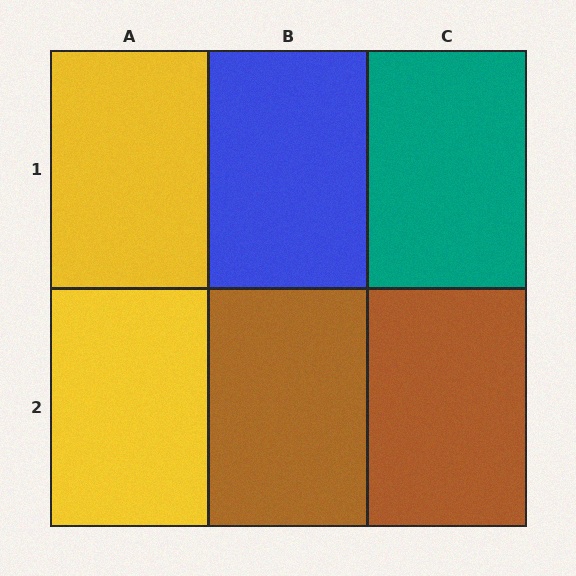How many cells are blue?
1 cell is blue.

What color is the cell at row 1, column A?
Yellow.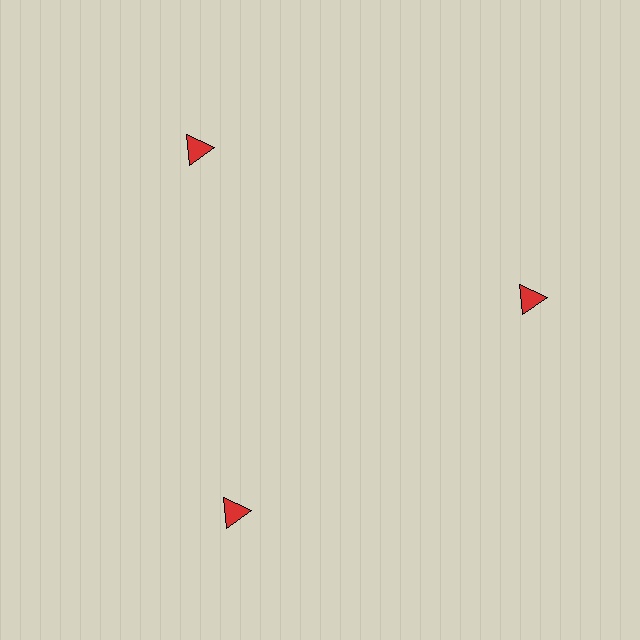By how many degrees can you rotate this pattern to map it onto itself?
The pattern maps onto itself every 120 degrees of rotation.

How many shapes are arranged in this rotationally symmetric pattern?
There are 3 shapes, arranged in 3 groups of 1.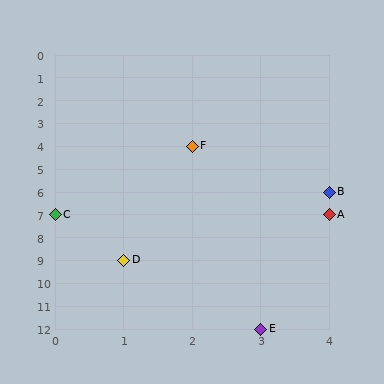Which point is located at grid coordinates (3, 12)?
Point E is at (3, 12).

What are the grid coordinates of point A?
Point A is at grid coordinates (4, 7).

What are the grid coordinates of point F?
Point F is at grid coordinates (2, 4).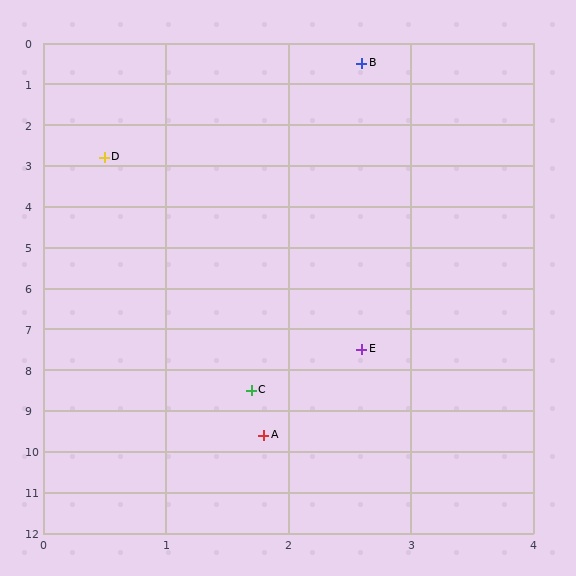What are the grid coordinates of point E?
Point E is at approximately (2.6, 7.5).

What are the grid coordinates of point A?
Point A is at approximately (1.8, 9.6).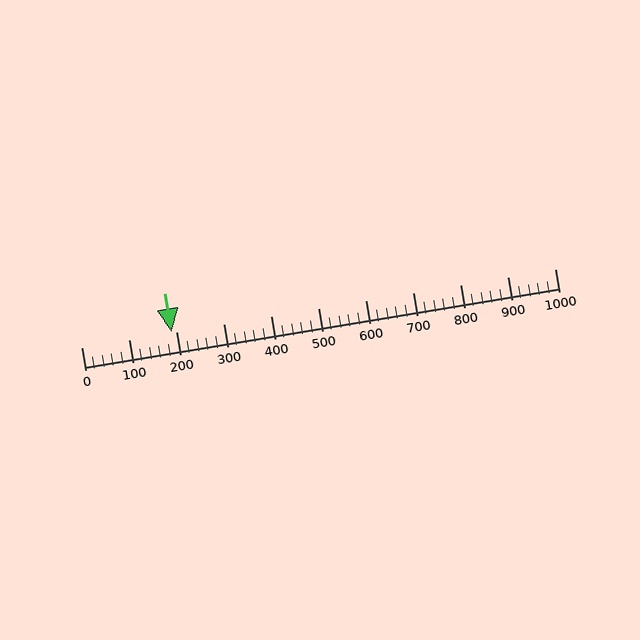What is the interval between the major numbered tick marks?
The major tick marks are spaced 100 units apart.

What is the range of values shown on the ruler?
The ruler shows values from 0 to 1000.